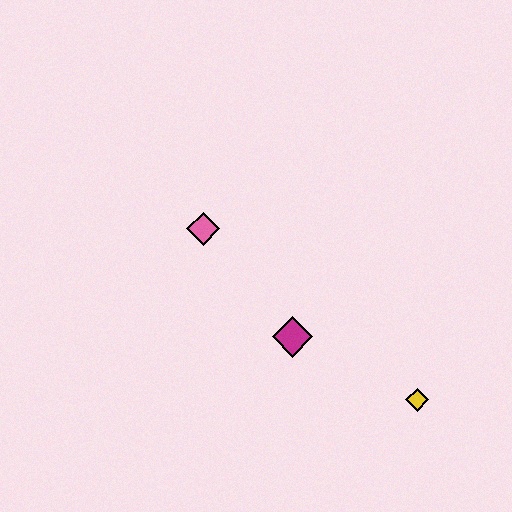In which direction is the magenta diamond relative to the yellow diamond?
The magenta diamond is to the left of the yellow diamond.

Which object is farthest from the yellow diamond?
The pink diamond is farthest from the yellow diamond.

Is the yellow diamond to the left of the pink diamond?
No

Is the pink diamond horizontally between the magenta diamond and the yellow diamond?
No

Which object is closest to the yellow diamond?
The magenta diamond is closest to the yellow diamond.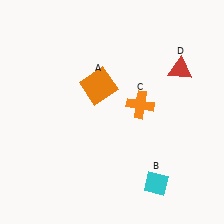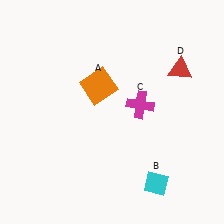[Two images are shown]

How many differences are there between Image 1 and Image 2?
There is 1 difference between the two images.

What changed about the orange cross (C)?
In Image 1, C is orange. In Image 2, it changed to magenta.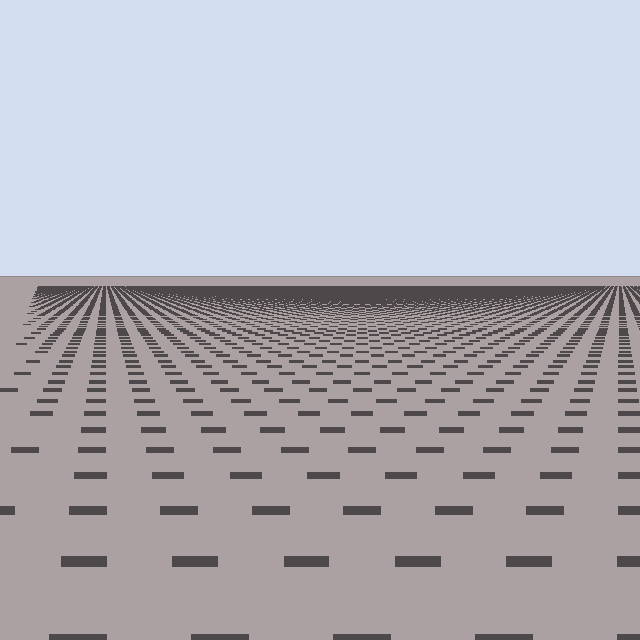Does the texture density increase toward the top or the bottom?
Density increases toward the top.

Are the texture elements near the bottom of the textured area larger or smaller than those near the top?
Larger. Near the bottom, elements are closer to the viewer and appear at a bigger on-screen size.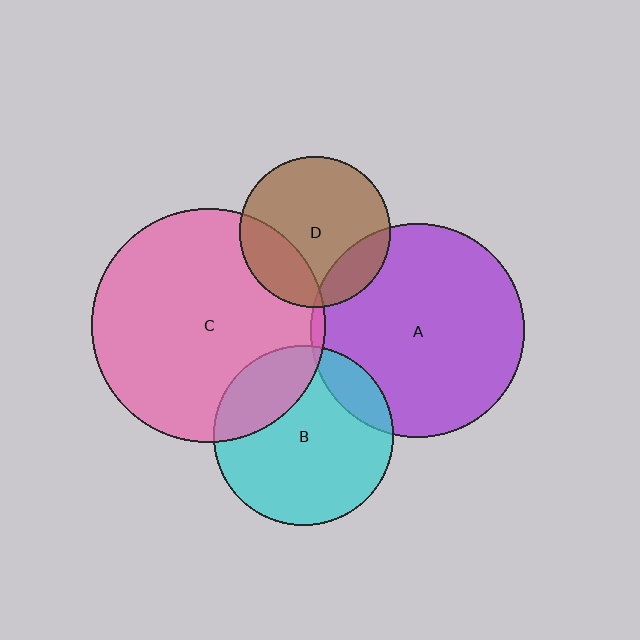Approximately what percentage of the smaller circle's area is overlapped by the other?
Approximately 25%.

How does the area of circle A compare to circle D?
Approximately 2.0 times.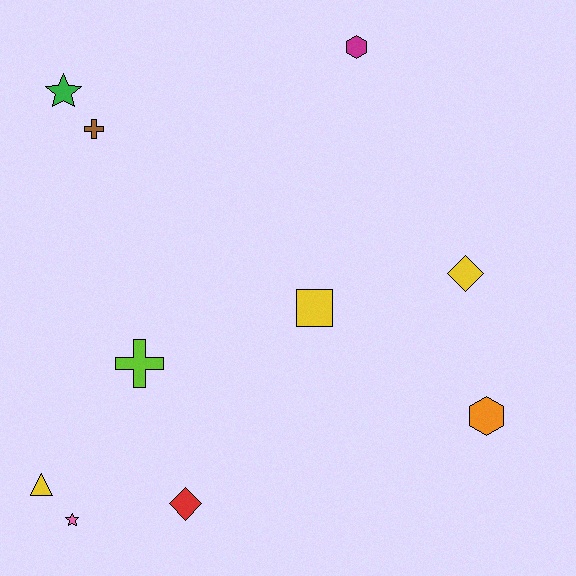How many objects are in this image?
There are 10 objects.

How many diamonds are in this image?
There are 2 diamonds.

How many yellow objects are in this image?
There are 3 yellow objects.